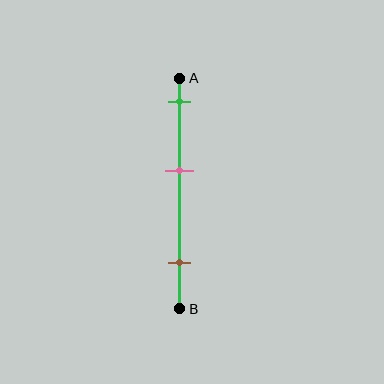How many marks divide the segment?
There are 3 marks dividing the segment.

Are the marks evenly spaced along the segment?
Yes, the marks are approximately evenly spaced.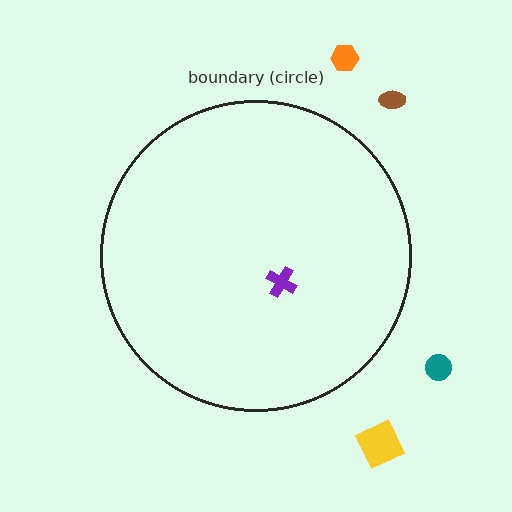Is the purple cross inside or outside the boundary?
Inside.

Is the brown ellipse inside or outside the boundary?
Outside.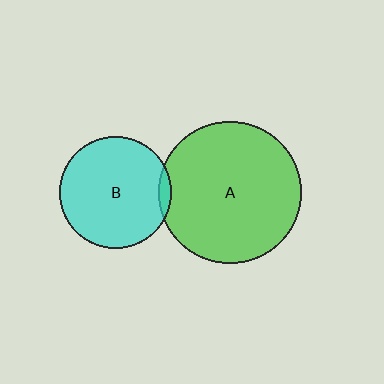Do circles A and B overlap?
Yes.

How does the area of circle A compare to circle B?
Approximately 1.6 times.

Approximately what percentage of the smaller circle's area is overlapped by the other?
Approximately 5%.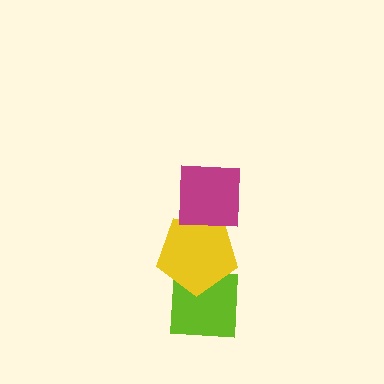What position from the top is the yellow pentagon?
The yellow pentagon is 2nd from the top.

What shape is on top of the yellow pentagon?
The magenta square is on top of the yellow pentagon.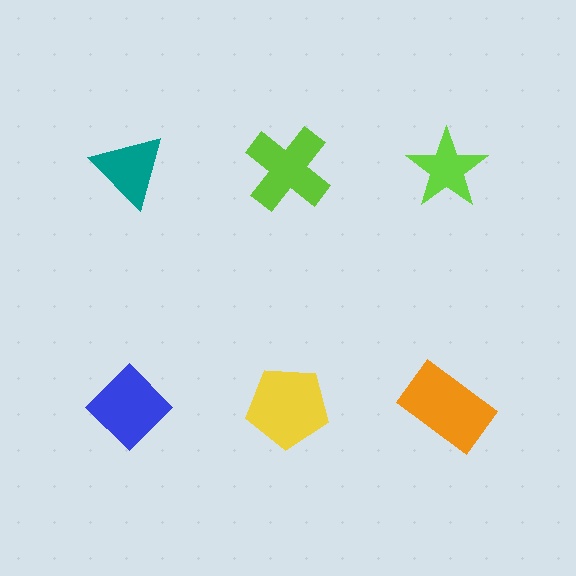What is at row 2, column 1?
A blue diamond.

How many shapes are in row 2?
3 shapes.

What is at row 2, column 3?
An orange rectangle.